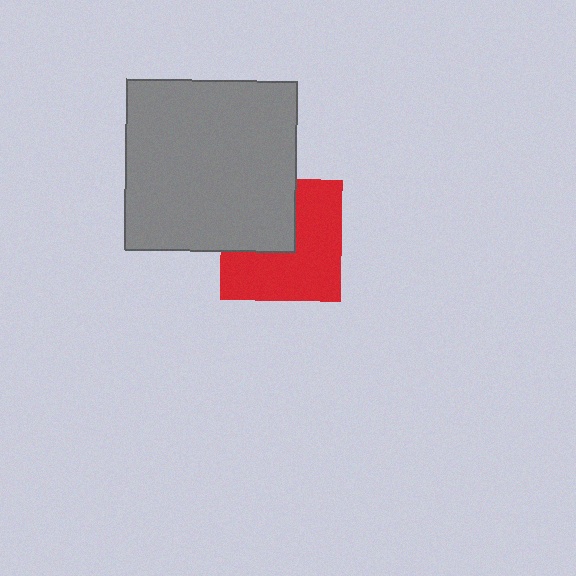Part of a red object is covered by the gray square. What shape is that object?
It is a square.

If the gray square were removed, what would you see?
You would see the complete red square.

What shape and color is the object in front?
The object in front is a gray square.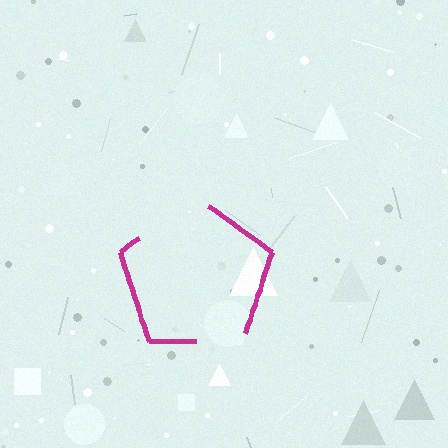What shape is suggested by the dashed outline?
The dashed outline suggests a pentagon.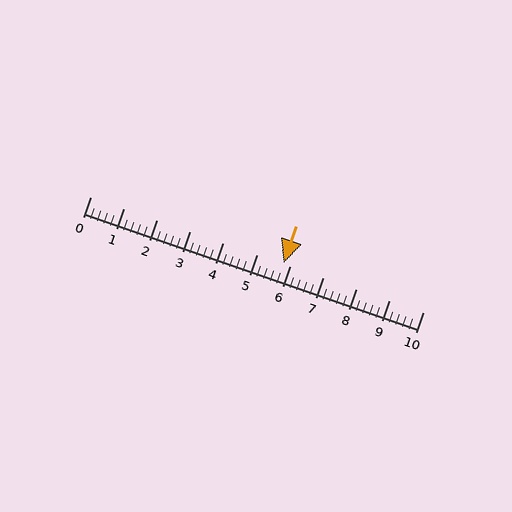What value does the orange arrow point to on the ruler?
The orange arrow points to approximately 5.8.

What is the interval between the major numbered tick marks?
The major tick marks are spaced 1 units apart.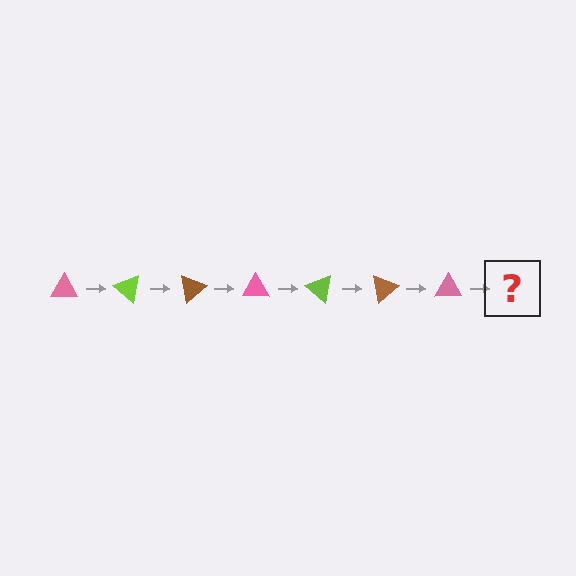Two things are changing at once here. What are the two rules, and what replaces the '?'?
The two rules are that it rotates 40 degrees each step and the color cycles through pink, lime, and brown. The '?' should be a lime triangle, rotated 280 degrees from the start.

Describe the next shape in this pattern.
It should be a lime triangle, rotated 280 degrees from the start.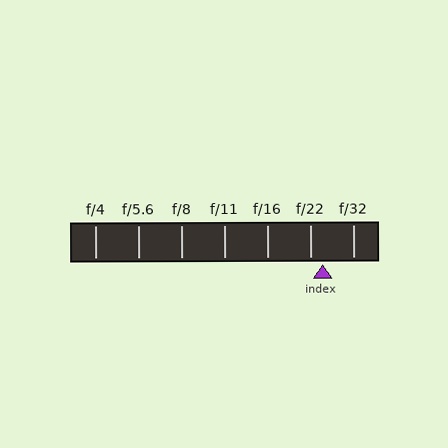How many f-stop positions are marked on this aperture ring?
There are 7 f-stop positions marked.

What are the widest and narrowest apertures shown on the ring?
The widest aperture shown is f/4 and the narrowest is f/32.